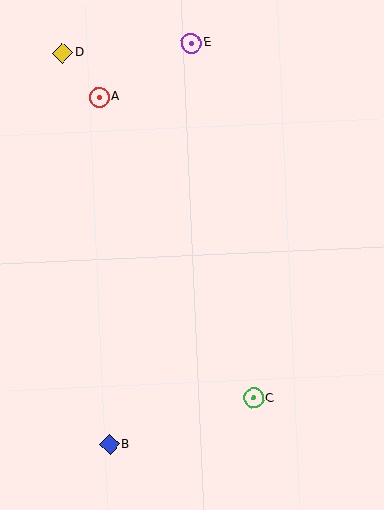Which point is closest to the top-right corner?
Point E is closest to the top-right corner.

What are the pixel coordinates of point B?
Point B is at (110, 444).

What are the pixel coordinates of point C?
Point C is at (253, 398).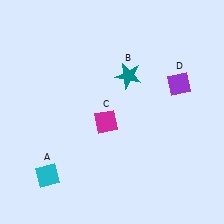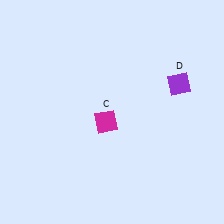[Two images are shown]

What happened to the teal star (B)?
The teal star (B) was removed in Image 2. It was in the top-right area of Image 1.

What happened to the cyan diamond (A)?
The cyan diamond (A) was removed in Image 2. It was in the bottom-left area of Image 1.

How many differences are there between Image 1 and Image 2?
There are 2 differences between the two images.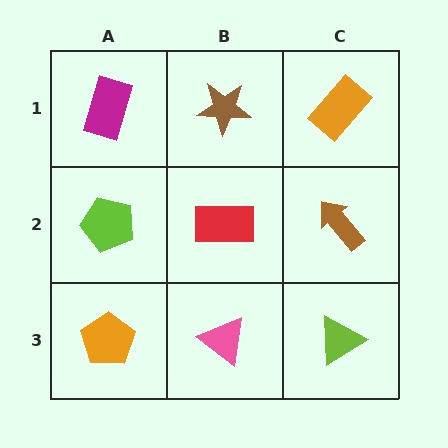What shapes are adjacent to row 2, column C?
An orange rectangle (row 1, column C), a lime triangle (row 3, column C), a red rectangle (row 2, column B).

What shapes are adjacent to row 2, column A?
A magenta rectangle (row 1, column A), an orange pentagon (row 3, column A), a red rectangle (row 2, column B).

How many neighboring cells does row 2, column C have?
3.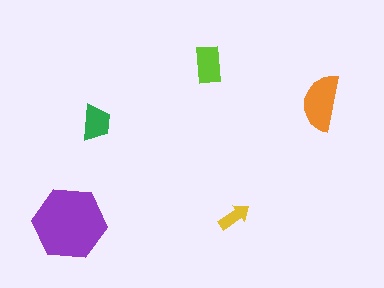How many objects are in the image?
There are 5 objects in the image.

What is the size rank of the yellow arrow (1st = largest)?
5th.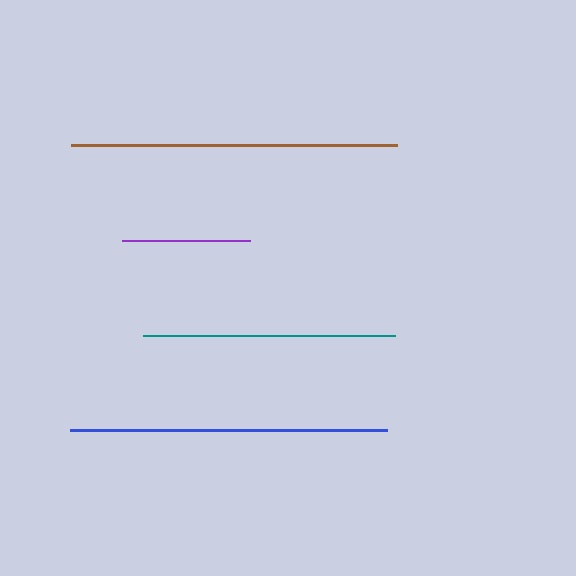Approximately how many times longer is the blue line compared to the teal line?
The blue line is approximately 1.3 times the length of the teal line.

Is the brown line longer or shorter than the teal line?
The brown line is longer than the teal line.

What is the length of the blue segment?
The blue segment is approximately 317 pixels long.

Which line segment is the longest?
The brown line is the longest at approximately 326 pixels.